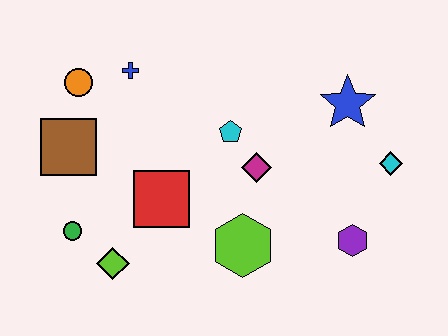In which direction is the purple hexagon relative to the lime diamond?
The purple hexagon is to the right of the lime diamond.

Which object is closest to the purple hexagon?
The cyan diamond is closest to the purple hexagon.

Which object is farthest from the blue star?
The green circle is farthest from the blue star.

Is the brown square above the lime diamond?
Yes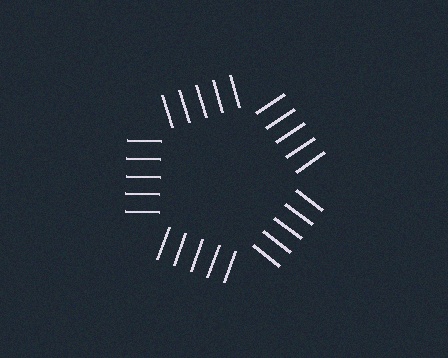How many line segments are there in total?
25 — 5 along each of the 5 edges.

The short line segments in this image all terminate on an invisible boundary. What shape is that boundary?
An illusory pentagon — the line segments terminate on its edges but no continuous stroke is drawn.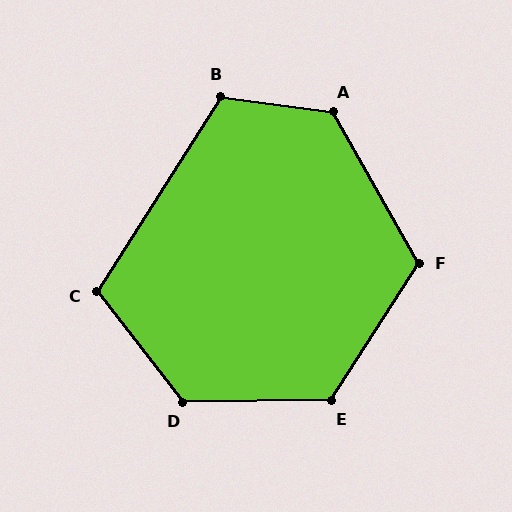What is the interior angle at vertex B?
Approximately 115 degrees (obtuse).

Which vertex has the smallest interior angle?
C, at approximately 110 degrees.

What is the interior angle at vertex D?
Approximately 127 degrees (obtuse).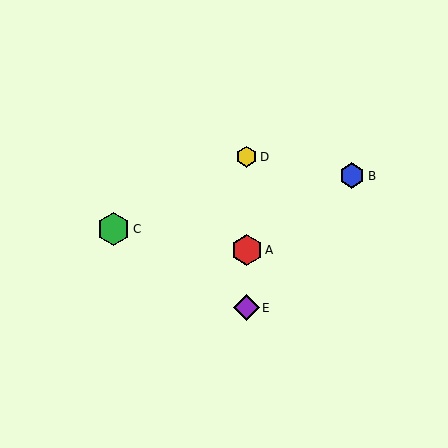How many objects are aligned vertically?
3 objects (A, D, E) are aligned vertically.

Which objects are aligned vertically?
Objects A, D, E are aligned vertically.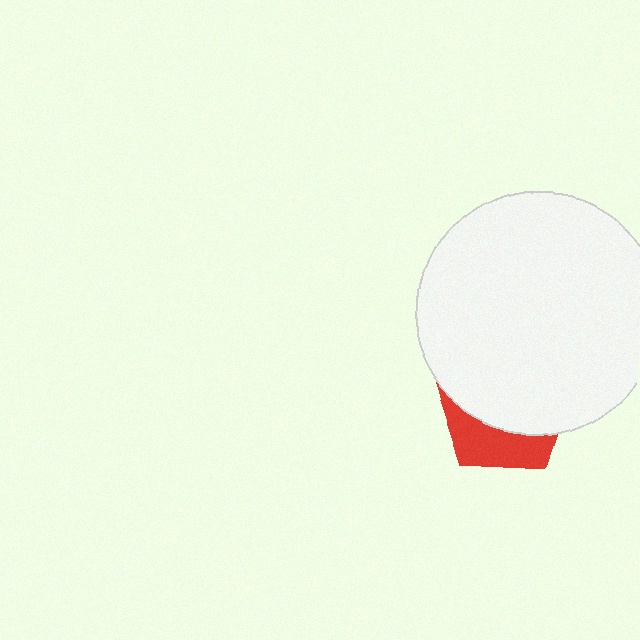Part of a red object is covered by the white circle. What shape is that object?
It is a pentagon.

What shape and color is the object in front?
The object in front is a white circle.